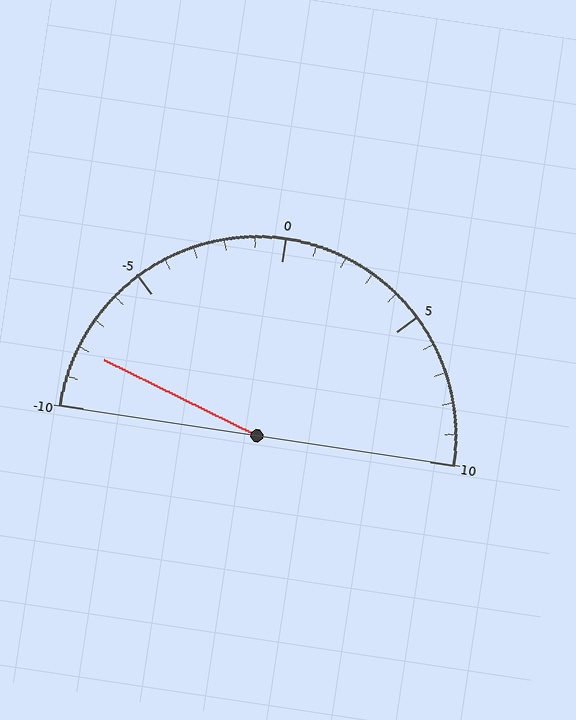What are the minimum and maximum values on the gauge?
The gauge ranges from -10 to 10.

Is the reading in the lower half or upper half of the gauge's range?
The reading is in the lower half of the range (-10 to 10).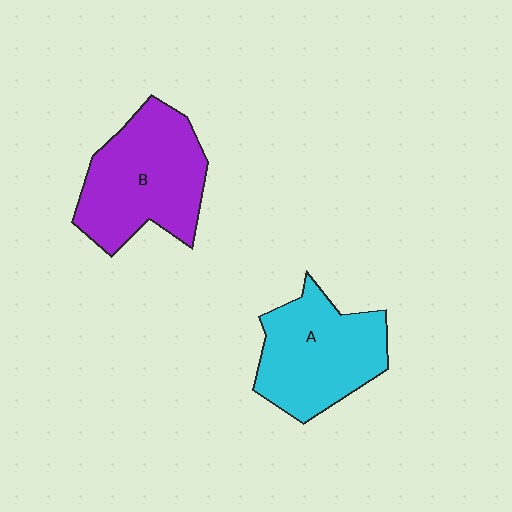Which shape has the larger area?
Shape B (purple).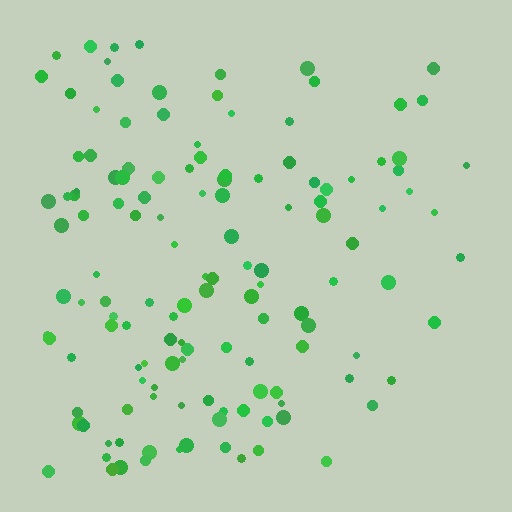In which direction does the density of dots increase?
From right to left, with the left side densest.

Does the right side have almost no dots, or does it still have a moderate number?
Still a moderate number, just noticeably fewer than the left.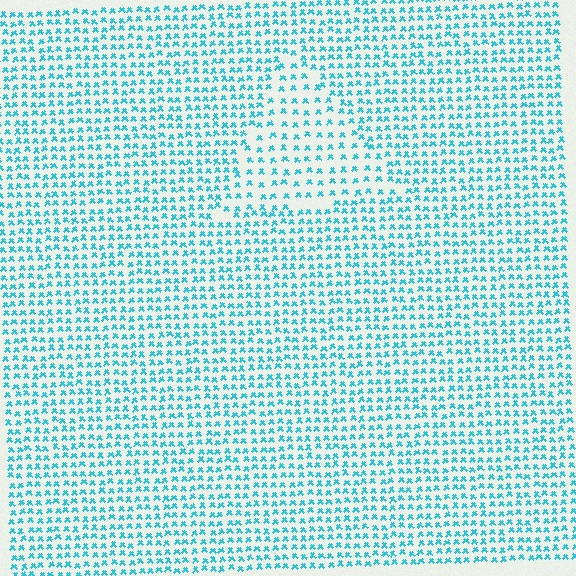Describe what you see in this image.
The image contains small cyan elements arranged at two different densities. A triangle-shaped region is visible where the elements are less densely packed than the surrounding area.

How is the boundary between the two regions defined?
The boundary is defined by a change in element density (approximately 1.7x ratio). All elements are the same color, size, and shape.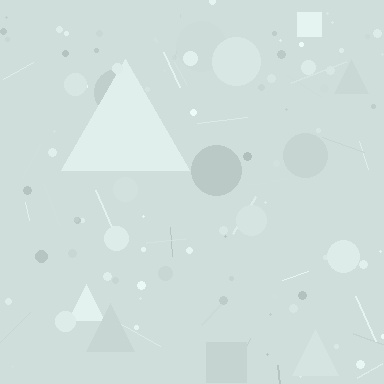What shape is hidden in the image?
A triangle is hidden in the image.